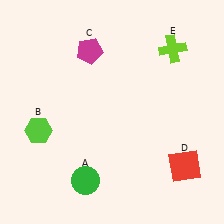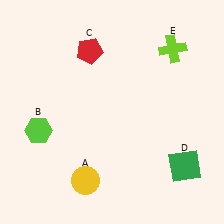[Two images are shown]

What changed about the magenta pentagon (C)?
In Image 1, C is magenta. In Image 2, it changed to red.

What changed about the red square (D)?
In Image 1, D is red. In Image 2, it changed to green.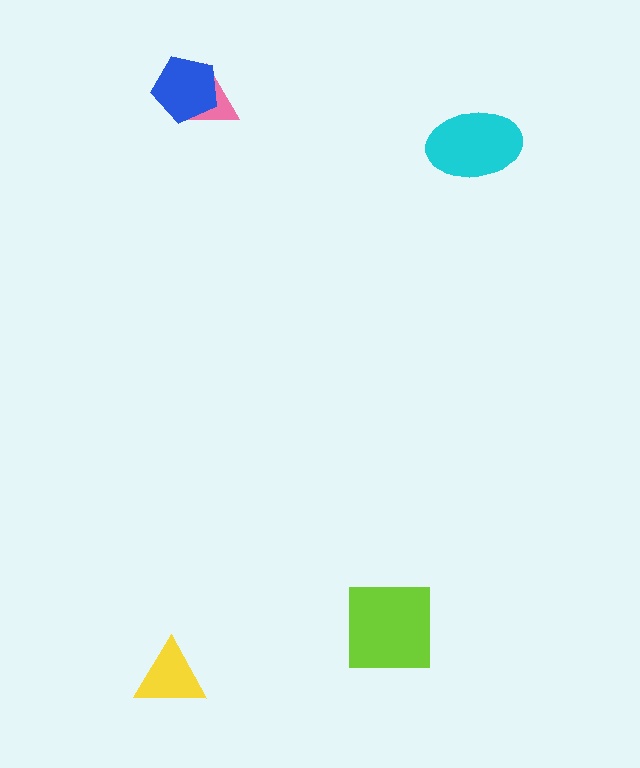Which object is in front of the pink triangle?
The blue pentagon is in front of the pink triangle.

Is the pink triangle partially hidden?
Yes, it is partially covered by another shape.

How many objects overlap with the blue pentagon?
1 object overlaps with the blue pentagon.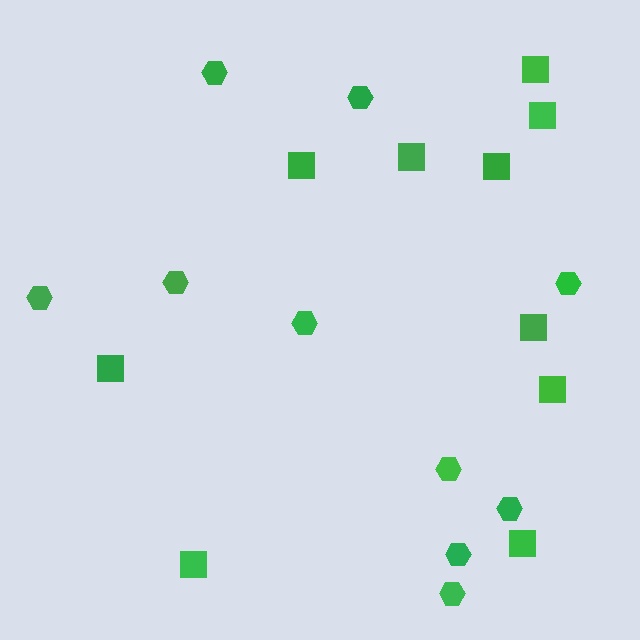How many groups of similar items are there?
There are 2 groups: one group of squares (10) and one group of hexagons (10).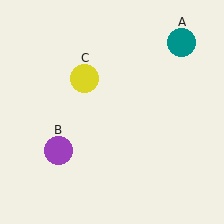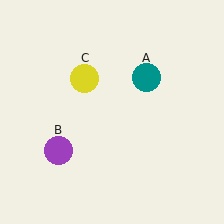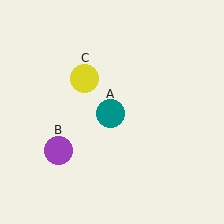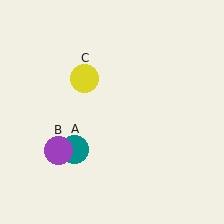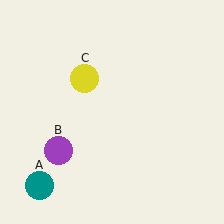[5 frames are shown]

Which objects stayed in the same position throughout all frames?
Purple circle (object B) and yellow circle (object C) remained stationary.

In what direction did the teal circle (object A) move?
The teal circle (object A) moved down and to the left.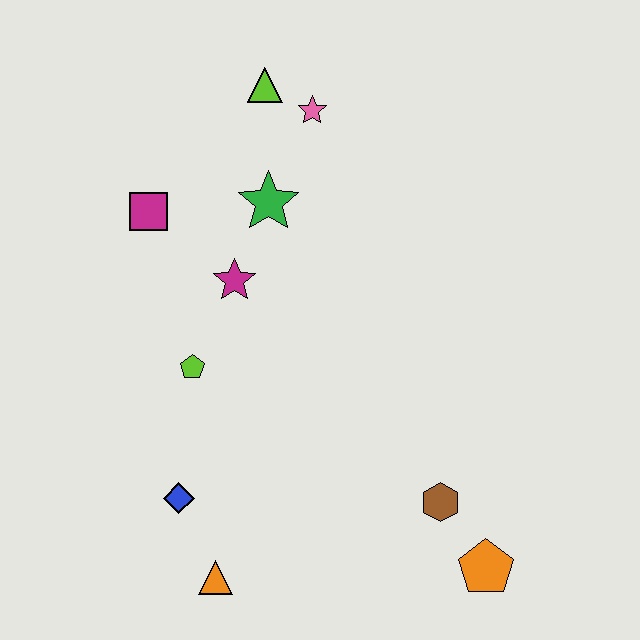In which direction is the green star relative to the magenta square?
The green star is to the right of the magenta square.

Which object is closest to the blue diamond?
The orange triangle is closest to the blue diamond.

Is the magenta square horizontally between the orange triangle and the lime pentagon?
No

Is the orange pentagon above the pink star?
No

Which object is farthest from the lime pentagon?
The orange pentagon is farthest from the lime pentagon.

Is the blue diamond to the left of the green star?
Yes